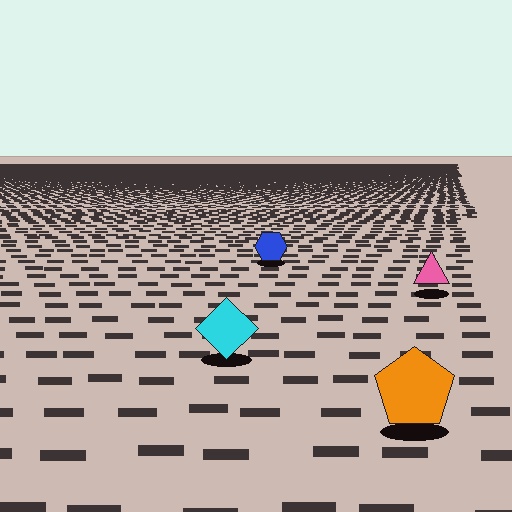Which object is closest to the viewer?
The orange pentagon is closest. The texture marks near it are larger and more spread out.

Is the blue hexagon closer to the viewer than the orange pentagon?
No. The orange pentagon is closer — you can tell from the texture gradient: the ground texture is coarser near it.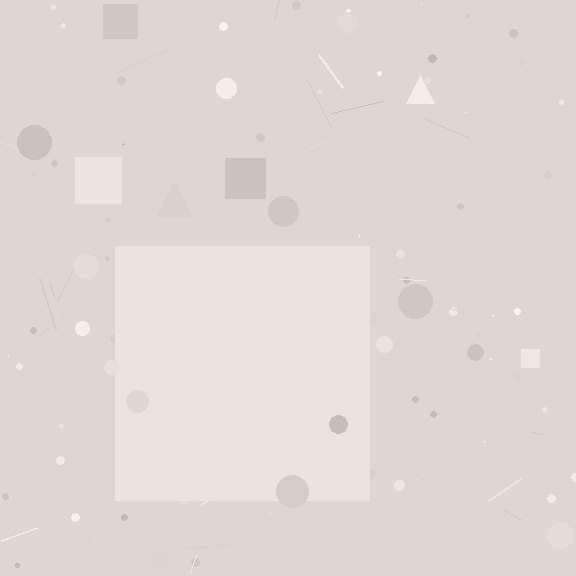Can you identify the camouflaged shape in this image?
The camouflaged shape is a square.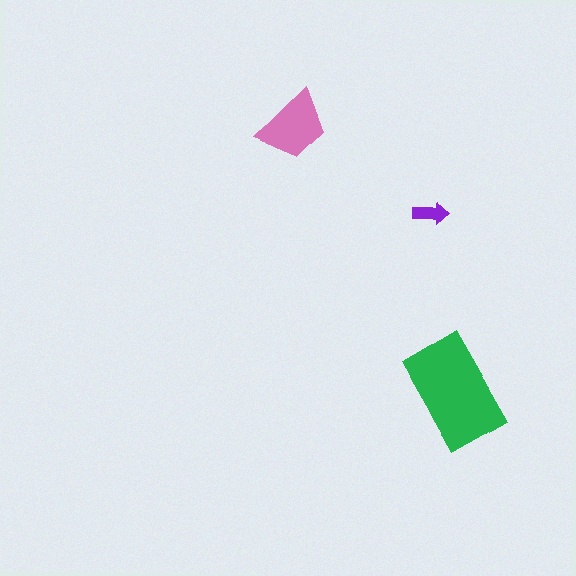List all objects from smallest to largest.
The purple arrow, the pink trapezoid, the green rectangle.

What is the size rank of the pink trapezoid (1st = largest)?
2nd.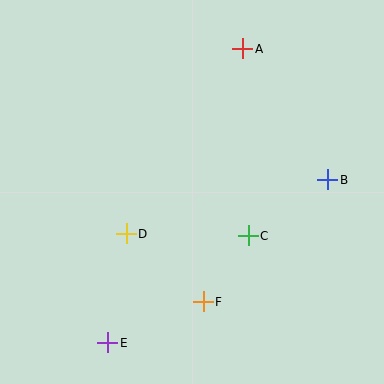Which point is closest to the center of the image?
Point C at (248, 236) is closest to the center.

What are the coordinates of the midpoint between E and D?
The midpoint between E and D is at (117, 288).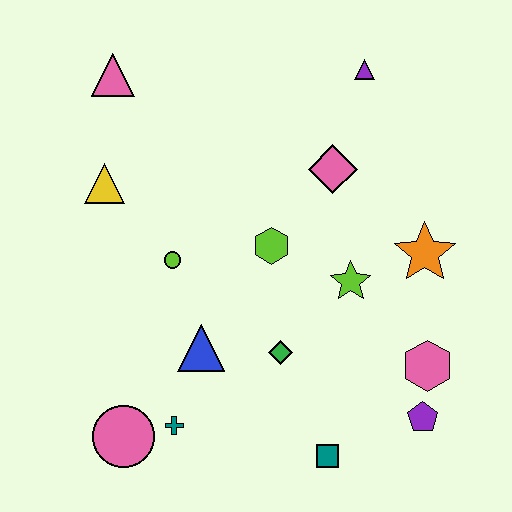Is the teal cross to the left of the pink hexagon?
Yes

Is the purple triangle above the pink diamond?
Yes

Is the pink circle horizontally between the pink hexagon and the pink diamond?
No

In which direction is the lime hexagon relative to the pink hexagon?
The lime hexagon is to the left of the pink hexagon.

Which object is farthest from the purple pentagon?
The pink triangle is farthest from the purple pentagon.